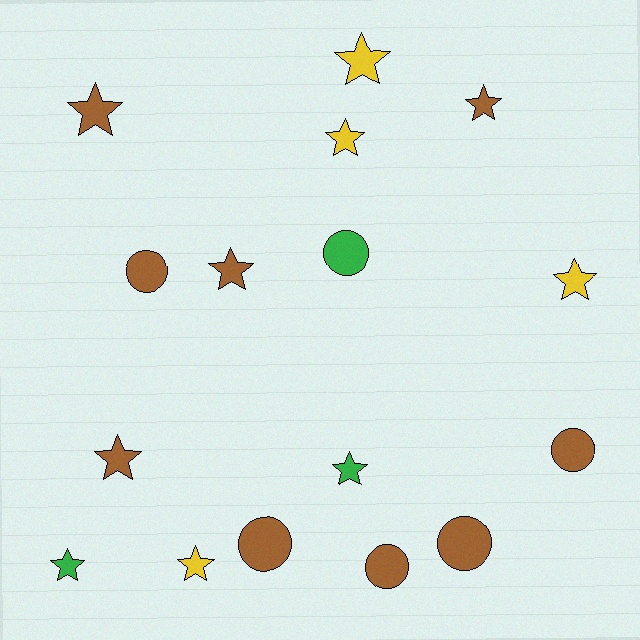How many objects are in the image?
There are 16 objects.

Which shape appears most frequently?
Star, with 10 objects.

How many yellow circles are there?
There are no yellow circles.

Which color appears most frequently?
Brown, with 9 objects.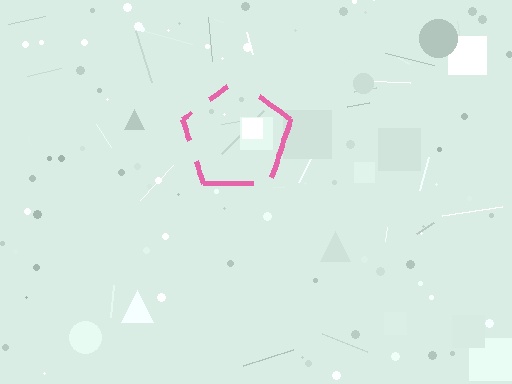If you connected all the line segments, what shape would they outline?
They would outline a pentagon.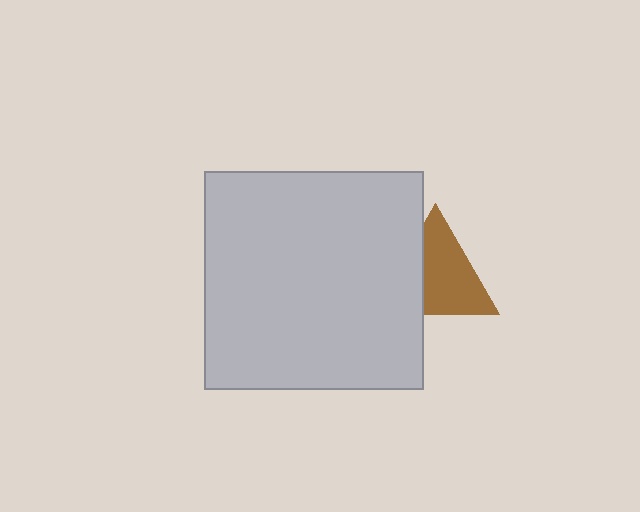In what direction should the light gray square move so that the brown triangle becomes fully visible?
The light gray square should move left. That is the shortest direction to clear the overlap and leave the brown triangle fully visible.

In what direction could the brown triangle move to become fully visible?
The brown triangle could move right. That would shift it out from behind the light gray square entirely.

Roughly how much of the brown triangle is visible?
Most of it is visible (roughly 67%).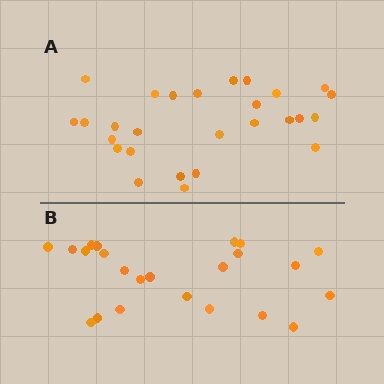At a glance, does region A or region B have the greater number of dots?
Region A (the top region) has more dots.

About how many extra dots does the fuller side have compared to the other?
Region A has about 4 more dots than region B.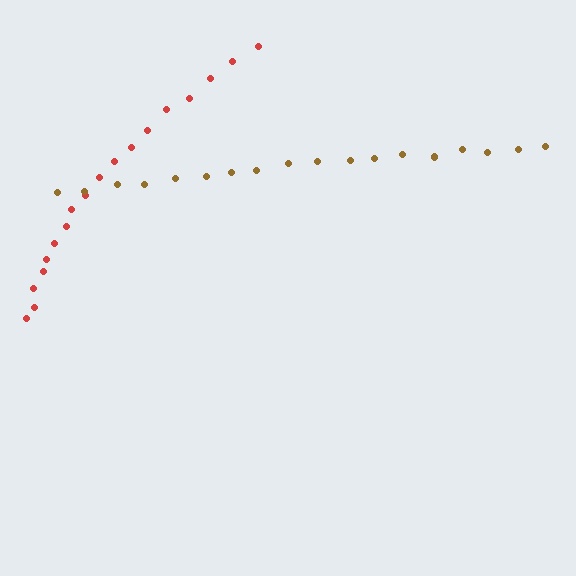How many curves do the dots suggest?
There are 2 distinct paths.